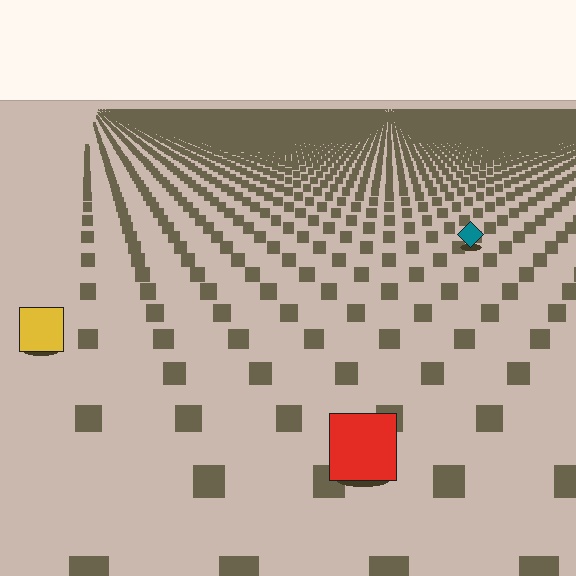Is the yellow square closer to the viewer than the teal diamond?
Yes. The yellow square is closer — you can tell from the texture gradient: the ground texture is coarser near it.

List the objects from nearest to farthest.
From nearest to farthest: the red square, the yellow square, the teal diamond.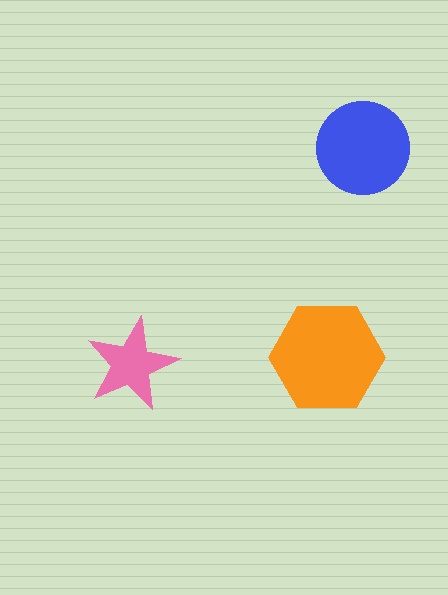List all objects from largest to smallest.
The orange hexagon, the blue circle, the pink star.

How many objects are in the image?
There are 3 objects in the image.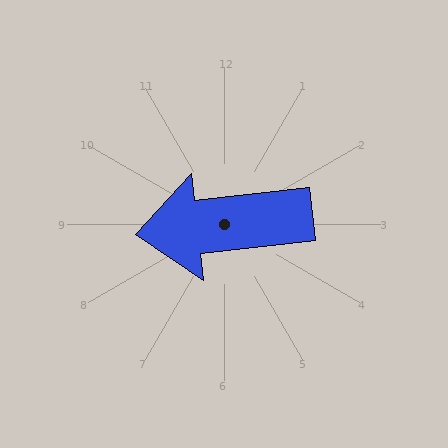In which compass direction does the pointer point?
West.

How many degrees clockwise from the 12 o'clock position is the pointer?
Approximately 264 degrees.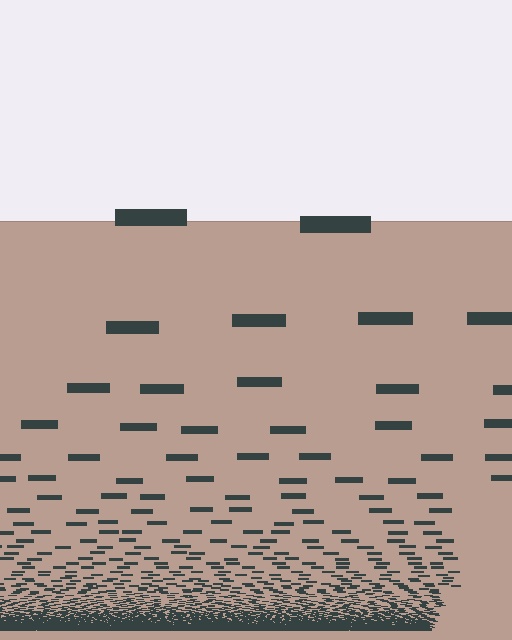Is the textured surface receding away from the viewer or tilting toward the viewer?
The surface appears to tilt toward the viewer. Texture elements get larger and sparser toward the top.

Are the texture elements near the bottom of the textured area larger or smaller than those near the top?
Smaller. The gradient is inverted — elements near the bottom are smaller and denser.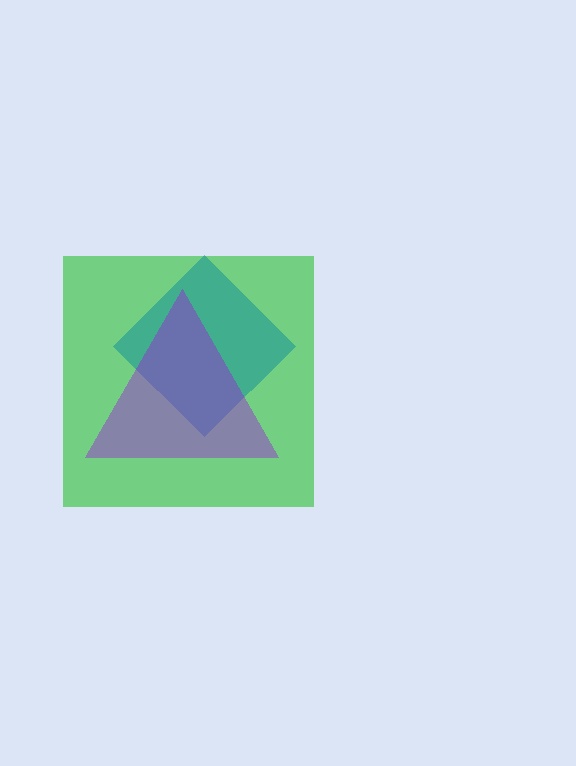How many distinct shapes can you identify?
There are 3 distinct shapes: a green square, a teal diamond, a purple triangle.